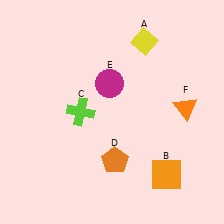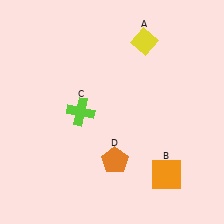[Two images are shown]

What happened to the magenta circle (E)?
The magenta circle (E) was removed in Image 2. It was in the top-left area of Image 1.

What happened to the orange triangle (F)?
The orange triangle (F) was removed in Image 2. It was in the top-right area of Image 1.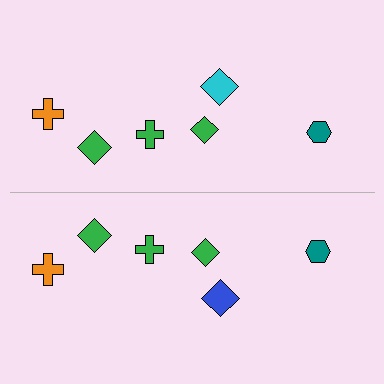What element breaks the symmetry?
The blue diamond on the bottom side breaks the symmetry — its mirror counterpart is cyan.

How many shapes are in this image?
There are 12 shapes in this image.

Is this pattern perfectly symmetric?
No, the pattern is not perfectly symmetric. The blue diamond on the bottom side breaks the symmetry — its mirror counterpart is cyan.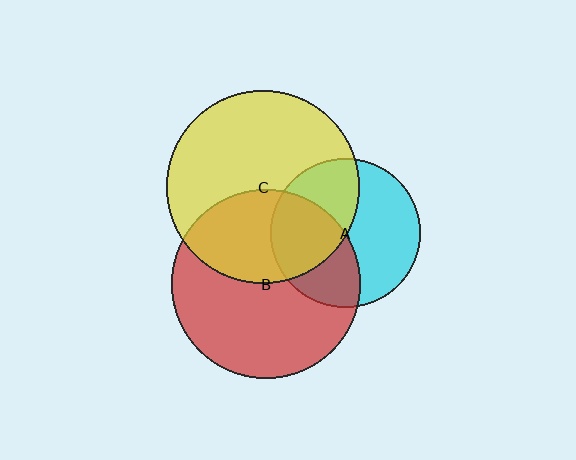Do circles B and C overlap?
Yes.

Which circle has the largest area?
Circle C (yellow).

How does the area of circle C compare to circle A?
Approximately 1.7 times.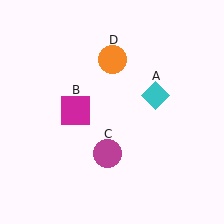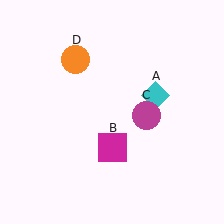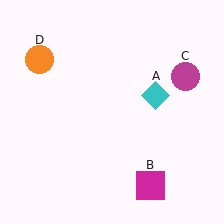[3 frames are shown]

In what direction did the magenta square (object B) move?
The magenta square (object B) moved down and to the right.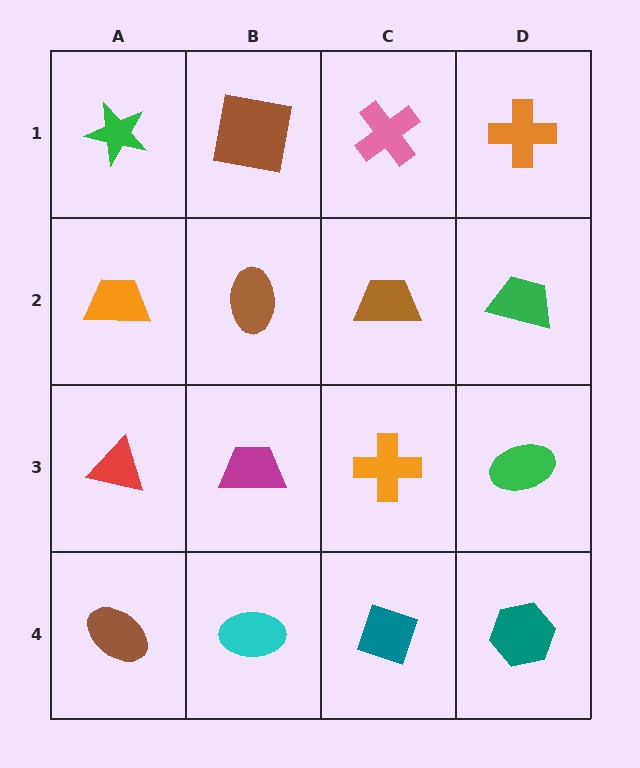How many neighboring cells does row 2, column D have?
3.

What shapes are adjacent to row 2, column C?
A pink cross (row 1, column C), an orange cross (row 3, column C), a brown ellipse (row 2, column B), a green trapezoid (row 2, column D).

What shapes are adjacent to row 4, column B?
A magenta trapezoid (row 3, column B), a brown ellipse (row 4, column A), a teal diamond (row 4, column C).